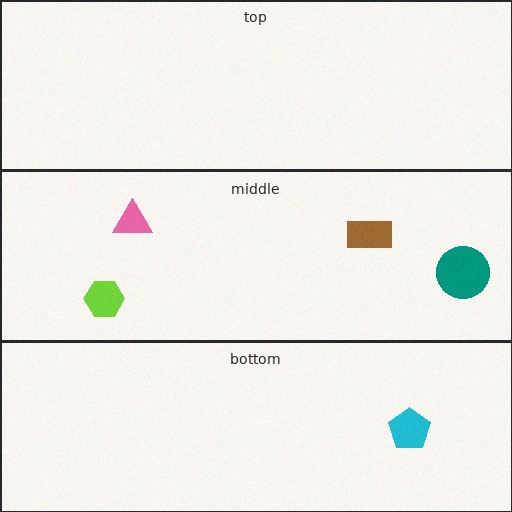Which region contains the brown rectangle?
The middle region.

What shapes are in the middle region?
The lime hexagon, the teal circle, the brown rectangle, the pink triangle.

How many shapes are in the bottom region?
1.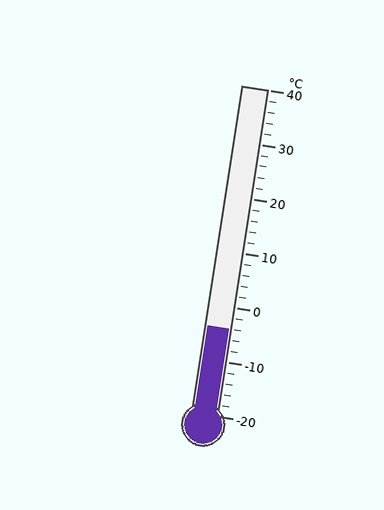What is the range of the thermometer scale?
The thermometer scale ranges from -20°C to 40°C.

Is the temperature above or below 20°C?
The temperature is below 20°C.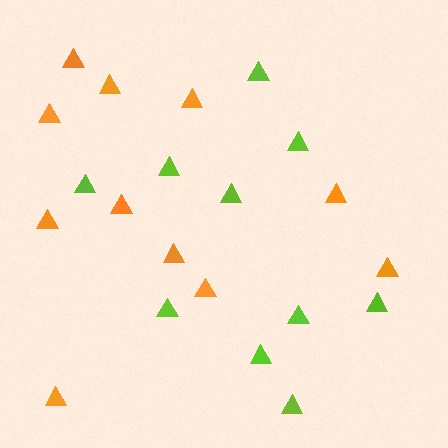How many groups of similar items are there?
There are 2 groups: one group of orange triangles (11) and one group of lime triangles (10).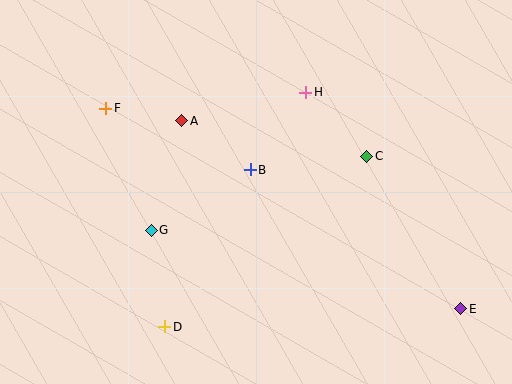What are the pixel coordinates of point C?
Point C is at (367, 156).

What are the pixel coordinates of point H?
Point H is at (306, 92).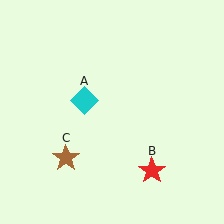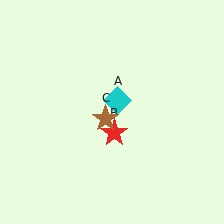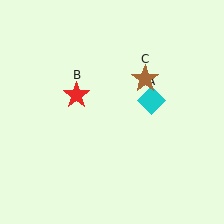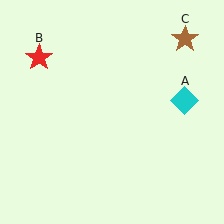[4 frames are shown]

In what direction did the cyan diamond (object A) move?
The cyan diamond (object A) moved right.